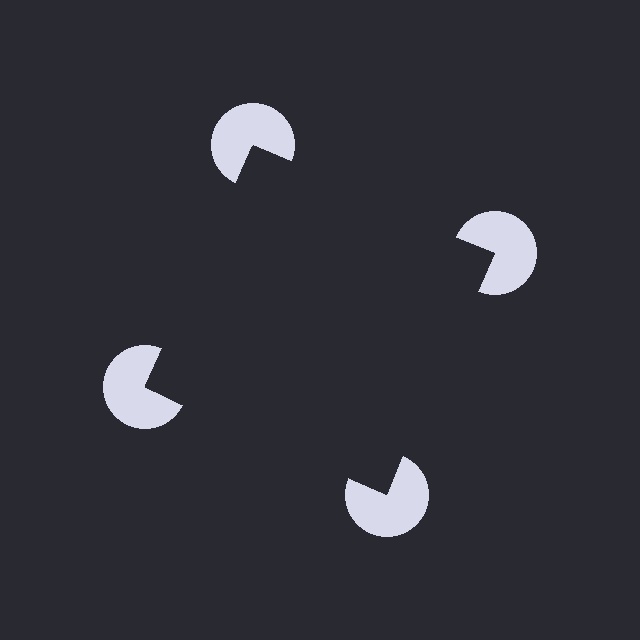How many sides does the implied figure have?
4 sides.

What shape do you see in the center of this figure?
An illusory square — its edges are inferred from the aligned wedge cuts in the pac-man discs, not physically drawn.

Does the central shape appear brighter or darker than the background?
It typically appears slightly darker than the background, even though no actual brightness change is drawn.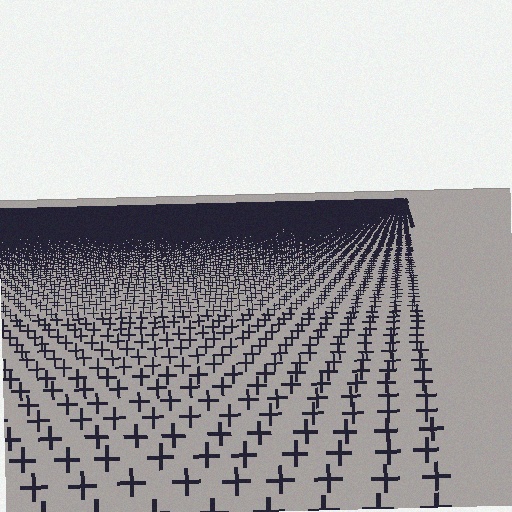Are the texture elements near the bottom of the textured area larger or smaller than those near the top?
Larger. Near the bottom, elements are closer to the viewer and appear at a bigger on-screen size.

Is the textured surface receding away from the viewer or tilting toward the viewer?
The surface is receding away from the viewer. Texture elements get smaller and denser toward the top.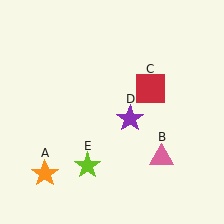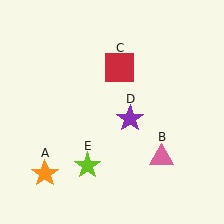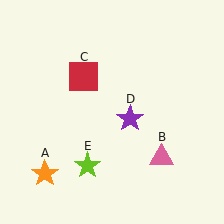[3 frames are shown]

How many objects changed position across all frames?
1 object changed position: red square (object C).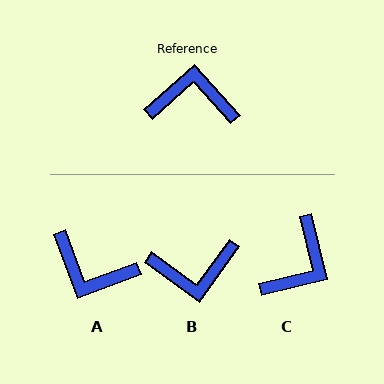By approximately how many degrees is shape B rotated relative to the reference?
Approximately 167 degrees clockwise.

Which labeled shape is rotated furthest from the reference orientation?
B, about 167 degrees away.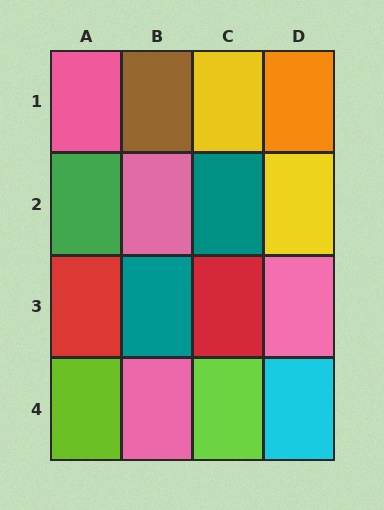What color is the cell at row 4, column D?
Cyan.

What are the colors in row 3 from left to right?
Red, teal, red, pink.